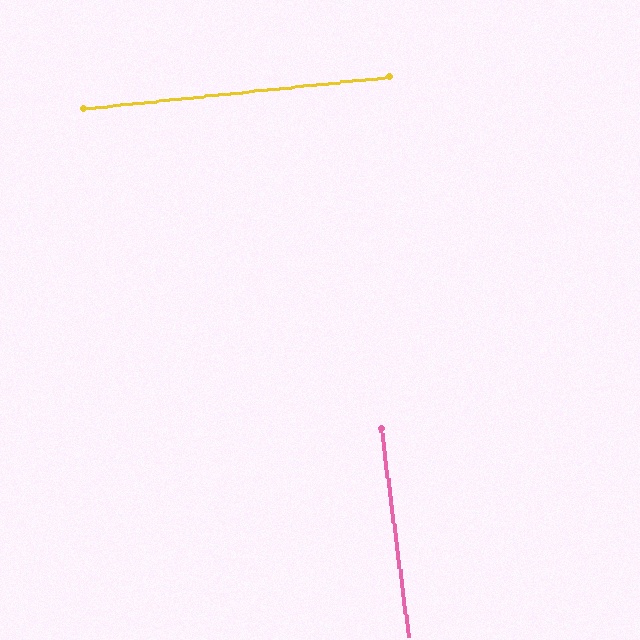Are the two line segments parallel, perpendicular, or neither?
Perpendicular — they meet at approximately 88°.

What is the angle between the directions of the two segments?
Approximately 88 degrees.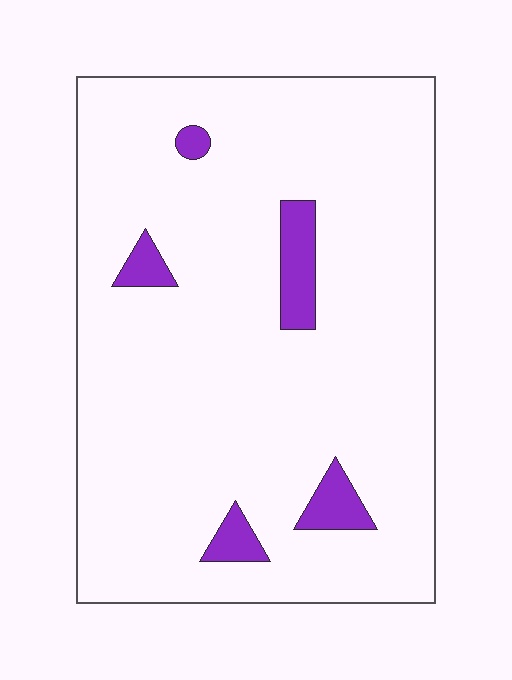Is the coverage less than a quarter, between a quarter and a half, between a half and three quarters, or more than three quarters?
Less than a quarter.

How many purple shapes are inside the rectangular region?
5.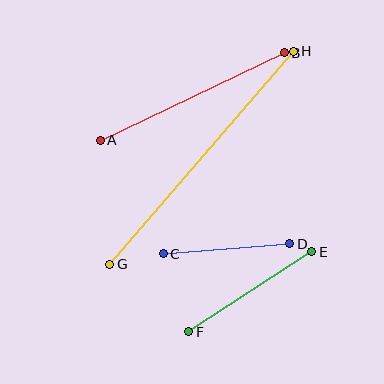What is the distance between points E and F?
The distance is approximately 147 pixels.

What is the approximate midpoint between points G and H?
The midpoint is at approximately (202, 158) pixels.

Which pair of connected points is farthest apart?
Points G and H are farthest apart.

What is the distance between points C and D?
The distance is approximately 127 pixels.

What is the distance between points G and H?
The distance is approximately 281 pixels.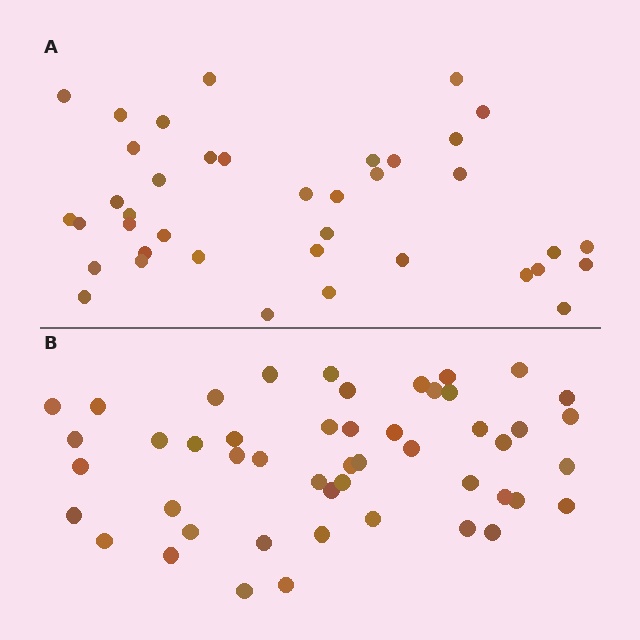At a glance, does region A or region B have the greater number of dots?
Region B (the bottom region) has more dots.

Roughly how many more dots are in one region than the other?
Region B has roughly 10 or so more dots than region A.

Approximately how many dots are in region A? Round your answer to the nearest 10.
About 40 dots. (The exact count is 39, which rounds to 40.)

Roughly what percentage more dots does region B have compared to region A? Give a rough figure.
About 25% more.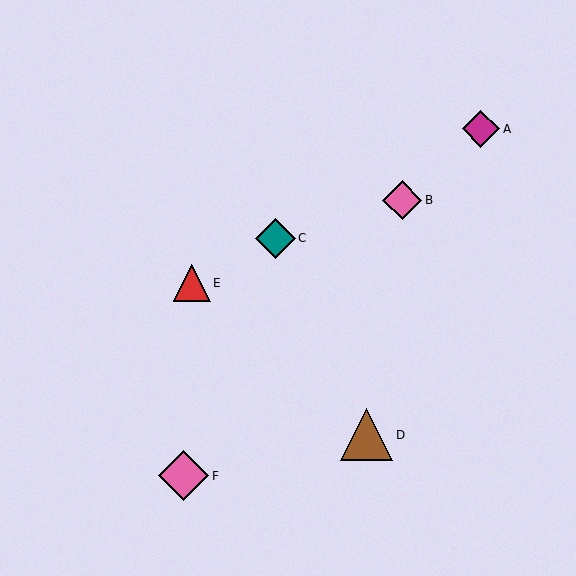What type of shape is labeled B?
Shape B is a pink diamond.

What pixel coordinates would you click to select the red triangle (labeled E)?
Click at (192, 283) to select the red triangle E.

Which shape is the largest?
The brown triangle (labeled D) is the largest.